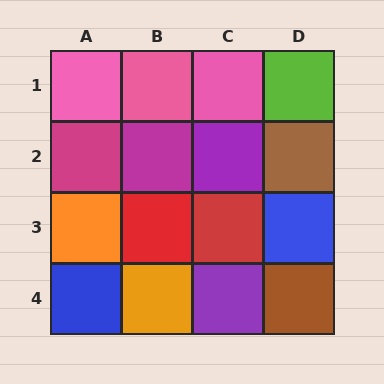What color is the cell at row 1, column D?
Lime.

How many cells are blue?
2 cells are blue.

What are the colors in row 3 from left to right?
Orange, red, red, blue.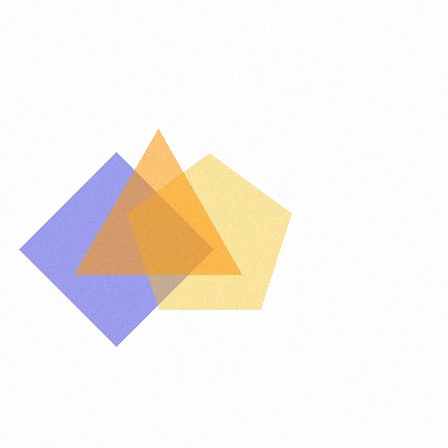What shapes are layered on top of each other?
The layered shapes are: a blue diamond, a yellow pentagon, an orange triangle.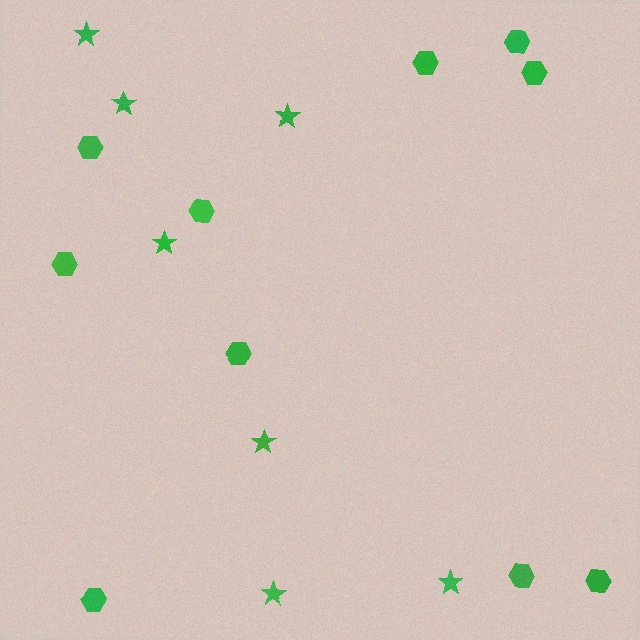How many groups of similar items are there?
There are 2 groups: one group of hexagons (10) and one group of stars (7).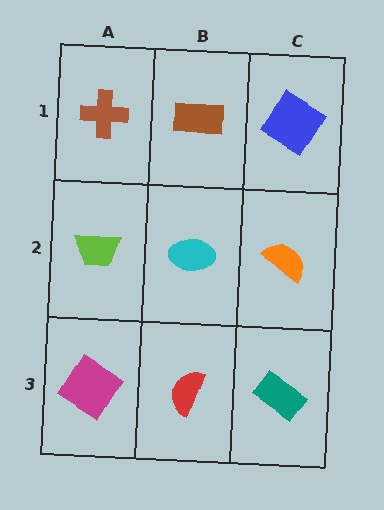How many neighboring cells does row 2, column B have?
4.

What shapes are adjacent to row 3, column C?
An orange semicircle (row 2, column C), a red semicircle (row 3, column B).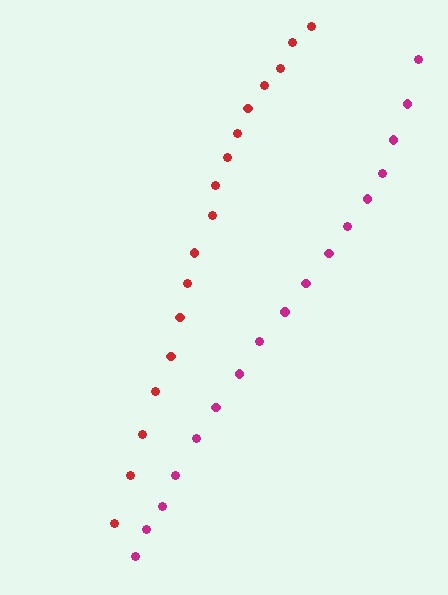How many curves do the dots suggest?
There are 2 distinct paths.